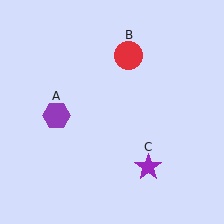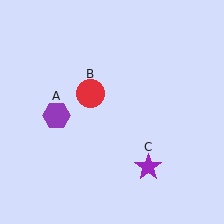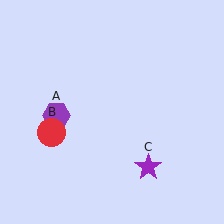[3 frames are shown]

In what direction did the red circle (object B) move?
The red circle (object B) moved down and to the left.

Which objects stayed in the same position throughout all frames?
Purple hexagon (object A) and purple star (object C) remained stationary.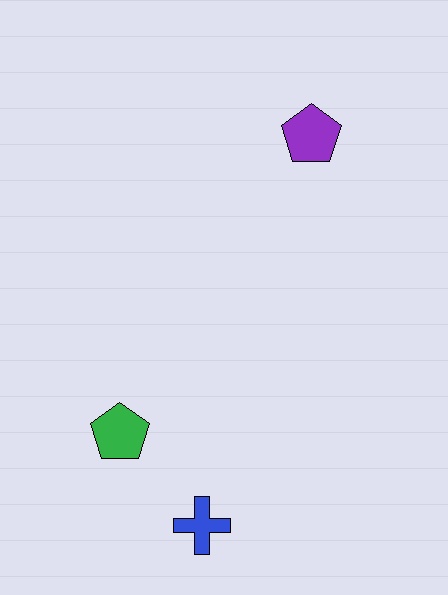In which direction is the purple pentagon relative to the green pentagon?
The purple pentagon is above the green pentagon.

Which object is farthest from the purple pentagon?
The blue cross is farthest from the purple pentagon.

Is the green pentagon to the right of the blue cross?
No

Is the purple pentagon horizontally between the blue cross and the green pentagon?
No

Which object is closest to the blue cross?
The green pentagon is closest to the blue cross.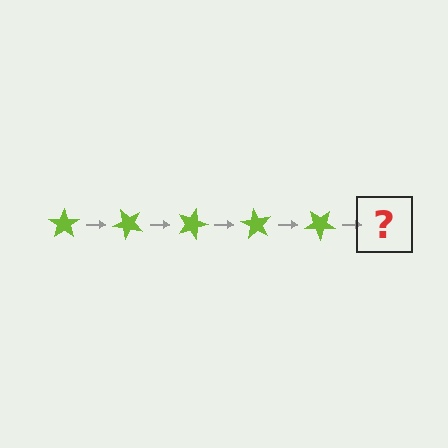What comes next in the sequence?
The next element should be a lime star rotated 225 degrees.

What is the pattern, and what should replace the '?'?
The pattern is that the star rotates 45 degrees each step. The '?' should be a lime star rotated 225 degrees.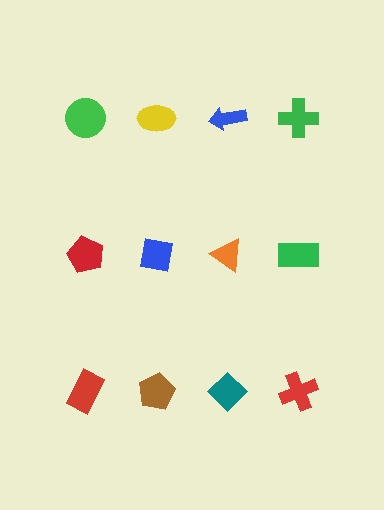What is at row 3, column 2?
A brown pentagon.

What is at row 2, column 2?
A blue square.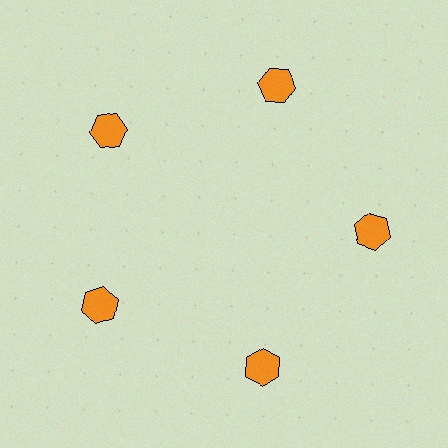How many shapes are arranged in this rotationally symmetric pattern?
There are 5 shapes, arranged in 5 groups of 1.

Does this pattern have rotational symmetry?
Yes, this pattern has 5-fold rotational symmetry. It looks the same after rotating 72 degrees around the center.